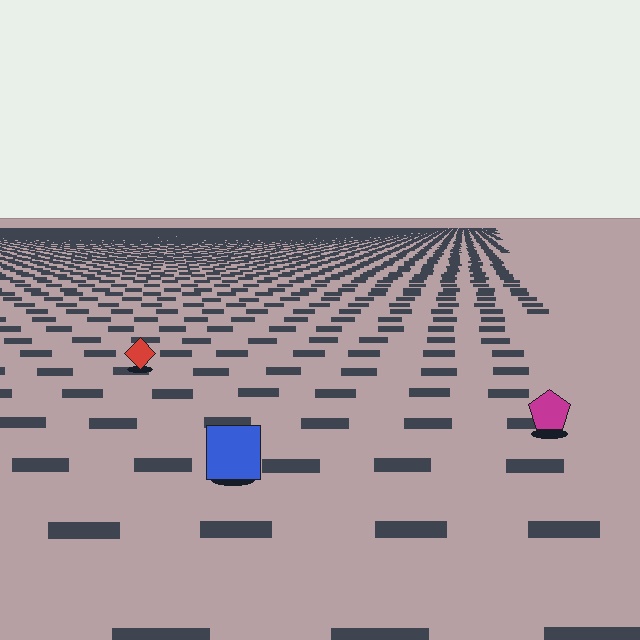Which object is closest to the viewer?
The blue square is closest. The texture marks near it are larger and more spread out.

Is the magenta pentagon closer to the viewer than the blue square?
No. The blue square is closer — you can tell from the texture gradient: the ground texture is coarser near it.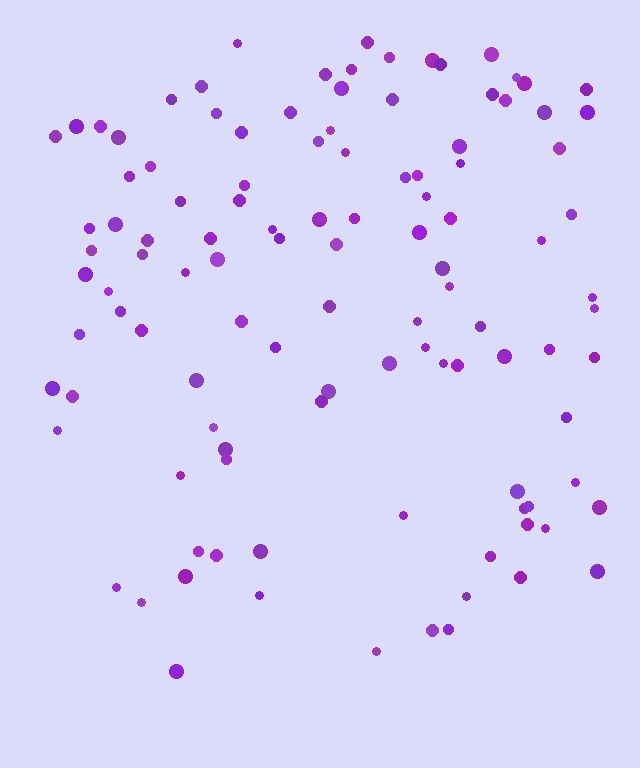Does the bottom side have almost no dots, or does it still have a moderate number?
Still a moderate number, just noticeably fewer than the top.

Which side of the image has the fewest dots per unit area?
The bottom.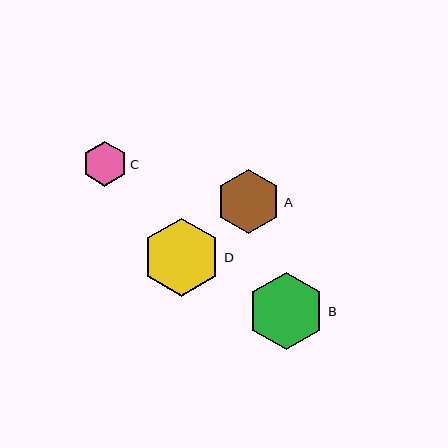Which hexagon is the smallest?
Hexagon C is the smallest with a size of approximately 45 pixels.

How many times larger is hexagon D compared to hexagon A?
Hexagon D is approximately 1.2 times the size of hexagon A.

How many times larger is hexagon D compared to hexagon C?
Hexagon D is approximately 1.8 times the size of hexagon C.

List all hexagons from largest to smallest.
From largest to smallest: D, B, A, C.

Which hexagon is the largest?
Hexagon D is the largest with a size of approximately 78 pixels.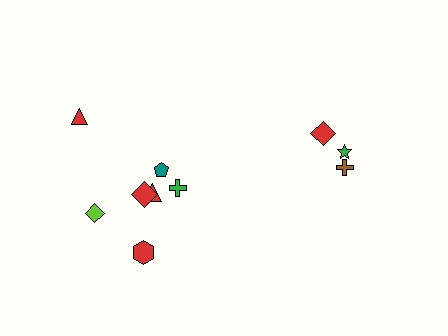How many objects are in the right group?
There are 3 objects.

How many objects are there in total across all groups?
There are 10 objects.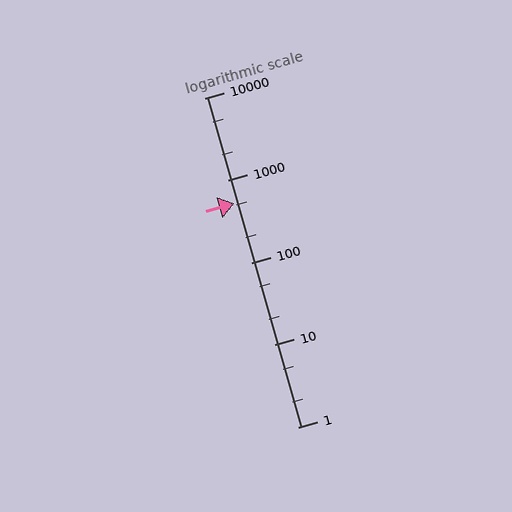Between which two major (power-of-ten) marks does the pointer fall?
The pointer is between 100 and 1000.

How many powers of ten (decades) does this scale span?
The scale spans 4 decades, from 1 to 10000.